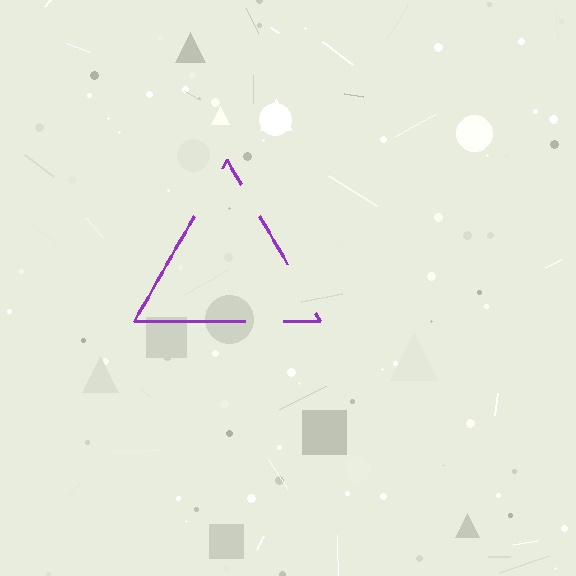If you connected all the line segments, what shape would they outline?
They would outline a triangle.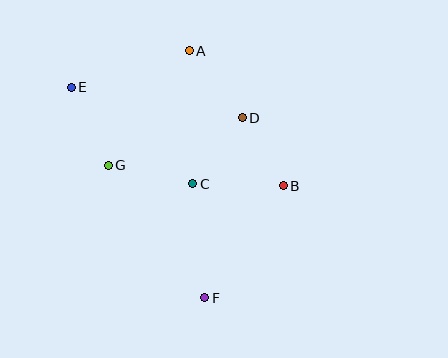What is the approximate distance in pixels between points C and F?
The distance between C and F is approximately 115 pixels.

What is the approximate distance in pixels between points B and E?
The distance between B and E is approximately 234 pixels.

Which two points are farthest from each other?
Points E and F are farthest from each other.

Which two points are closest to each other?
Points B and D are closest to each other.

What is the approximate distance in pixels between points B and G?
The distance between B and G is approximately 176 pixels.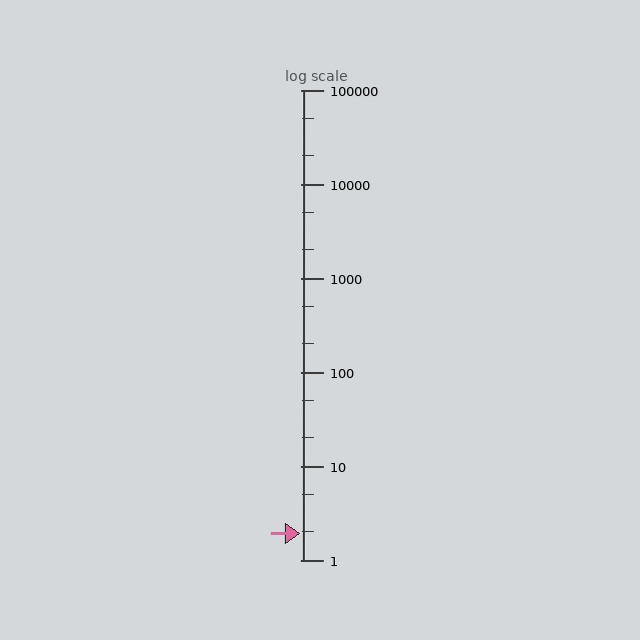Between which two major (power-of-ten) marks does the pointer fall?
The pointer is between 1 and 10.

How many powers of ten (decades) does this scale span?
The scale spans 5 decades, from 1 to 100000.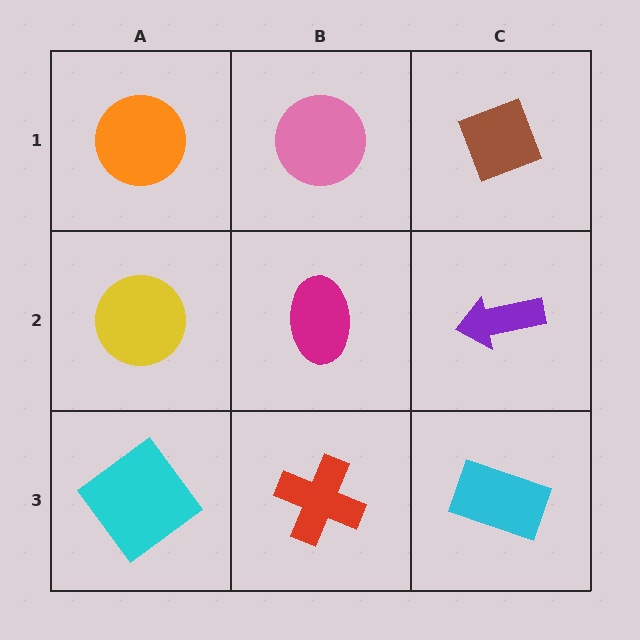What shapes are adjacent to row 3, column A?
A yellow circle (row 2, column A), a red cross (row 3, column B).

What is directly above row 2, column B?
A pink circle.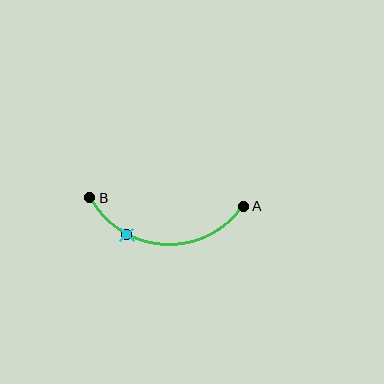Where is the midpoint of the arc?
The arc midpoint is the point on the curve farthest from the straight line joining A and B. It sits below that line.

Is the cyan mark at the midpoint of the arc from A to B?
No. The cyan mark lies on the arc but is closer to endpoint B. The arc midpoint would be at the point on the curve equidistant along the arc from both A and B.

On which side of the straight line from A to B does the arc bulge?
The arc bulges below the straight line connecting A and B.